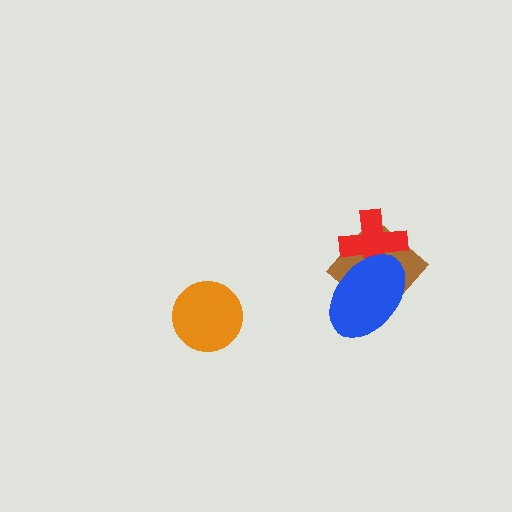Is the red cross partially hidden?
Yes, it is partially covered by another shape.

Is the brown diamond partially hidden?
Yes, it is partially covered by another shape.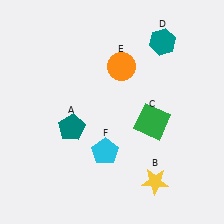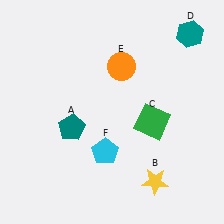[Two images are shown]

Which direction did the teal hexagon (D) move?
The teal hexagon (D) moved right.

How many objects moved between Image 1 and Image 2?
1 object moved between the two images.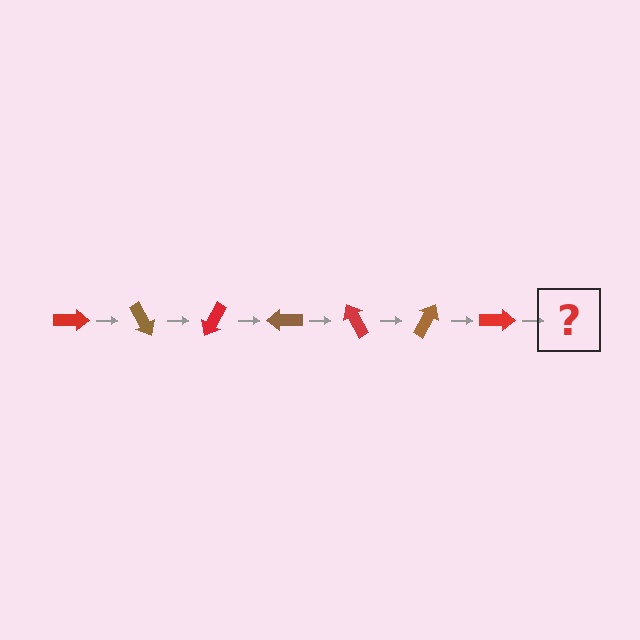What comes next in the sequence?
The next element should be a brown arrow, rotated 420 degrees from the start.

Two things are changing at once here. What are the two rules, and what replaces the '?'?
The two rules are that it rotates 60 degrees each step and the color cycles through red and brown. The '?' should be a brown arrow, rotated 420 degrees from the start.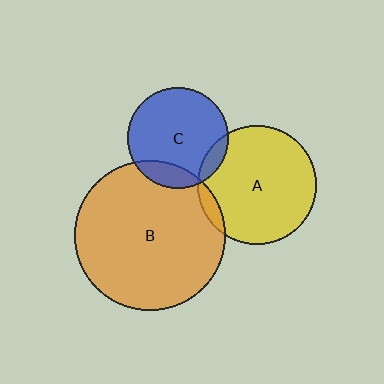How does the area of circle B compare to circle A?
Approximately 1.6 times.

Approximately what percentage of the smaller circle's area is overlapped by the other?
Approximately 15%.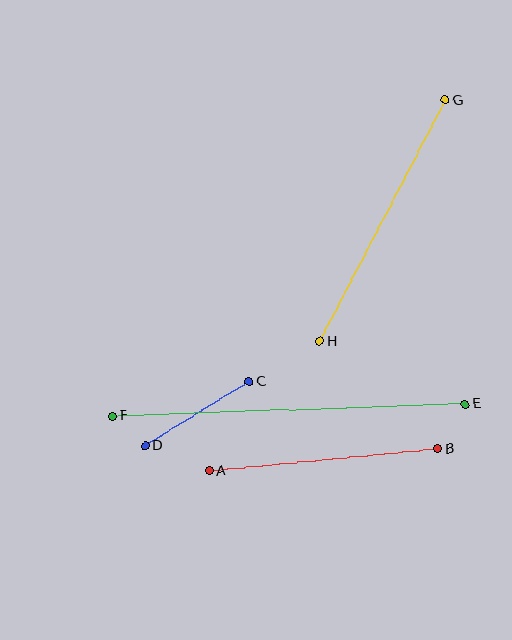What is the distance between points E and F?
The distance is approximately 353 pixels.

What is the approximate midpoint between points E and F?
The midpoint is at approximately (289, 410) pixels.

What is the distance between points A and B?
The distance is approximately 230 pixels.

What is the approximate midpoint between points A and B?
The midpoint is at approximately (324, 460) pixels.